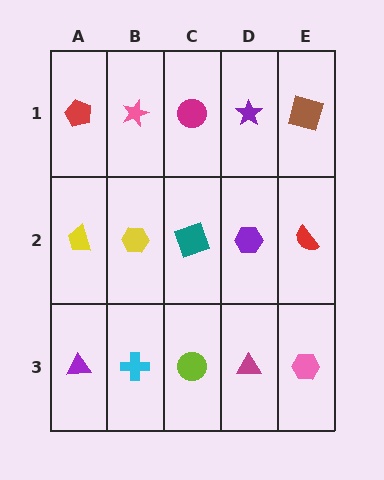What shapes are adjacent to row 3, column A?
A yellow trapezoid (row 2, column A), a cyan cross (row 3, column B).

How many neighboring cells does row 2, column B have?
4.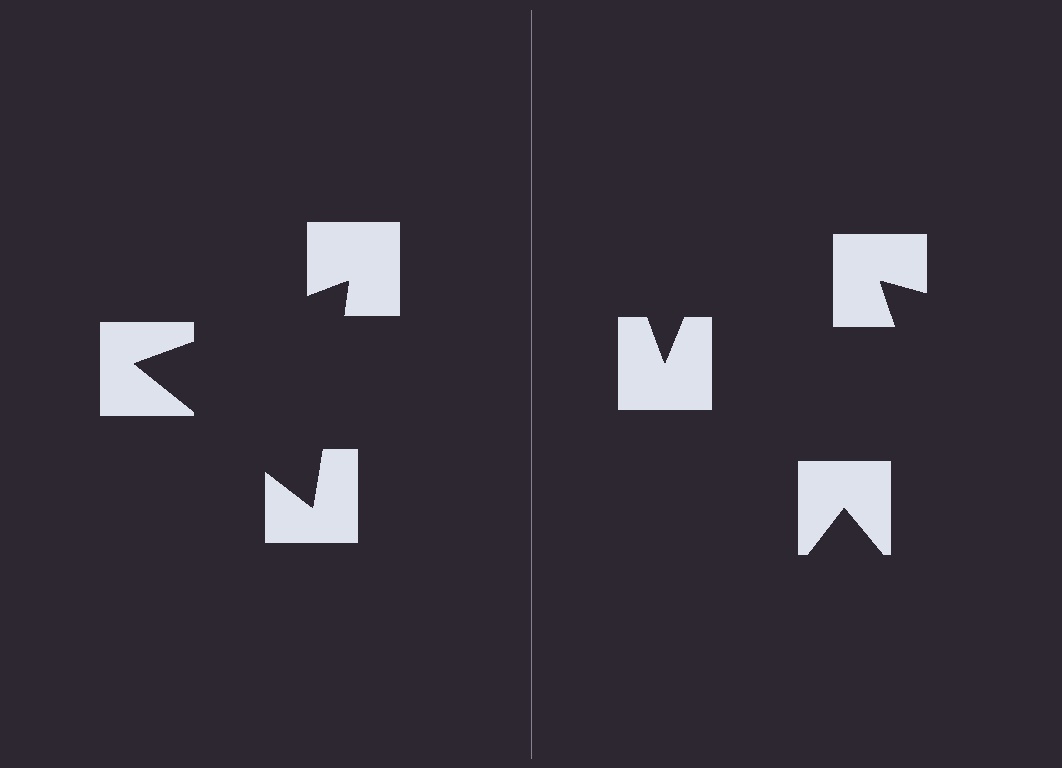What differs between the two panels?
The notched squares are positioned identically on both sides; only the wedge orientations differ. On the left they align to a triangle; on the right they are misaligned.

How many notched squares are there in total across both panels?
6 — 3 on each side.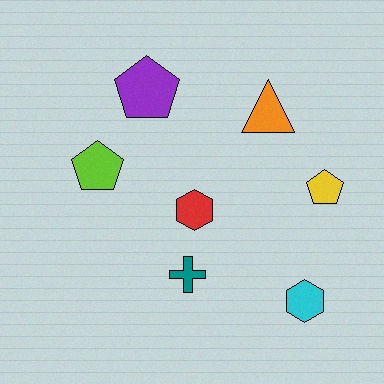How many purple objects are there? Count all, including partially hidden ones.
There is 1 purple object.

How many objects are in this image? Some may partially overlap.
There are 7 objects.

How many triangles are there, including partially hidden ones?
There is 1 triangle.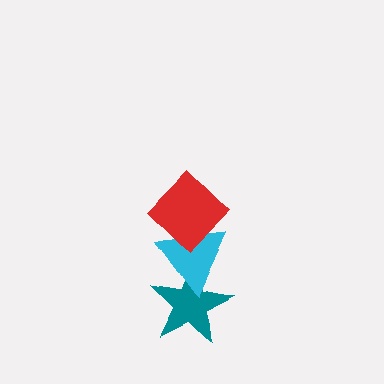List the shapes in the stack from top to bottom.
From top to bottom: the red diamond, the cyan triangle, the teal star.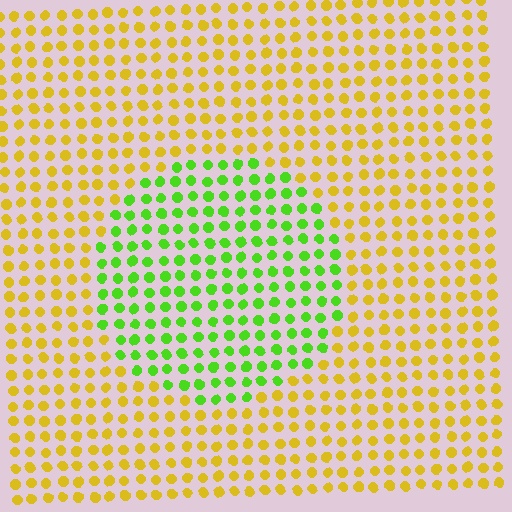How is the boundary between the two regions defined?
The boundary is defined purely by a slight shift in hue (about 56 degrees). Spacing, size, and orientation are identical on both sides.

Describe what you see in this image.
The image is filled with small yellow elements in a uniform arrangement. A circle-shaped region is visible where the elements are tinted to a slightly different hue, forming a subtle color boundary.